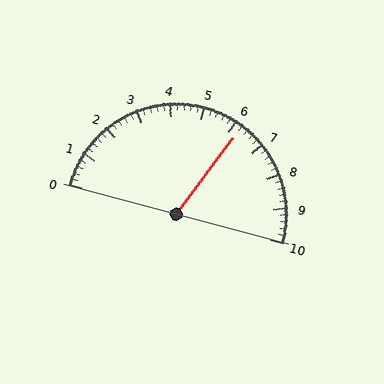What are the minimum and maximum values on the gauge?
The gauge ranges from 0 to 10.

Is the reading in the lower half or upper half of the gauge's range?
The reading is in the upper half of the range (0 to 10).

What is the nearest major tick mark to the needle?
The nearest major tick mark is 6.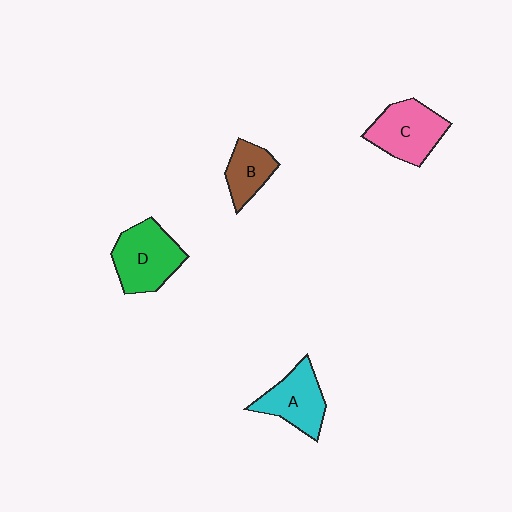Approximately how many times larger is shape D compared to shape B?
Approximately 1.6 times.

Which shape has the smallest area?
Shape B (brown).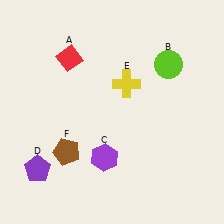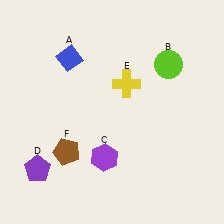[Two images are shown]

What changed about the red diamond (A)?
In Image 1, A is red. In Image 2, it changed to blue.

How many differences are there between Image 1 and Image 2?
There is 1 difference between the two images.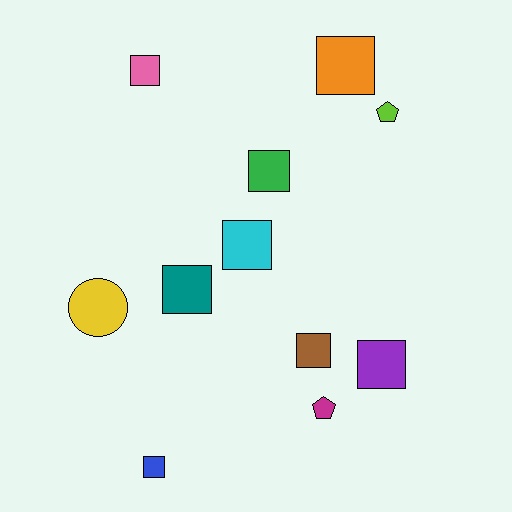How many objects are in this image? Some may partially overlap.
There are 11 objects.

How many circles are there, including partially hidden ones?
There is 1 circle.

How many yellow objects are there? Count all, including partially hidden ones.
There is 1 yellow object.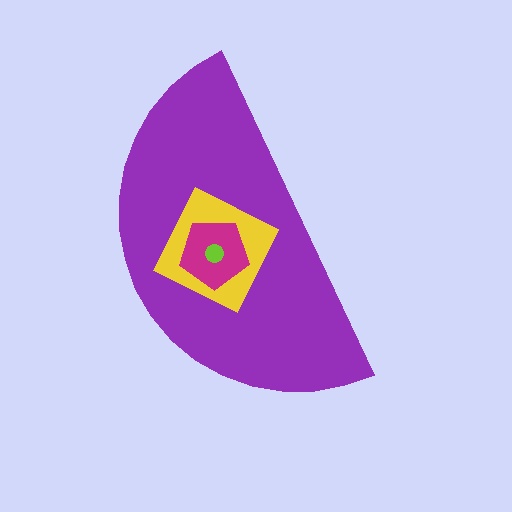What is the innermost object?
The lime circle.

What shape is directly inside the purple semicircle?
The yellow diamond.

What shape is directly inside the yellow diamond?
The magenta pentagon.